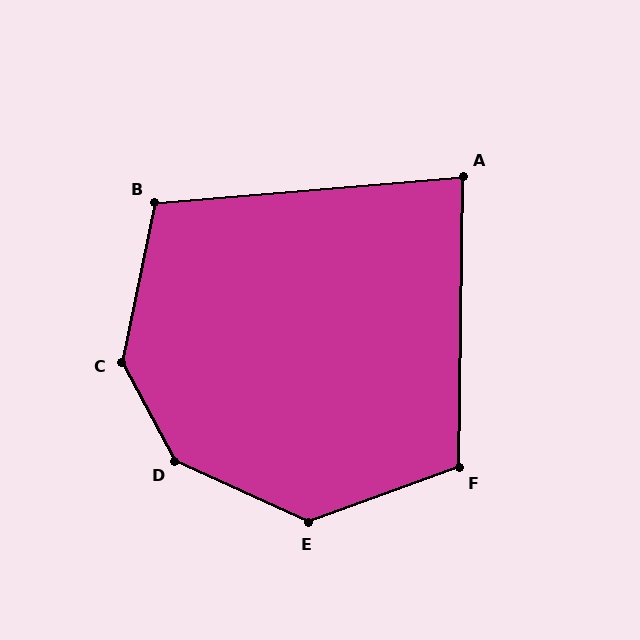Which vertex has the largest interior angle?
D, at approximately 143 degrees.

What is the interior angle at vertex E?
Approximately 135 degrees (obtuse).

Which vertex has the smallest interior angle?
A, at approximately 84 degrees.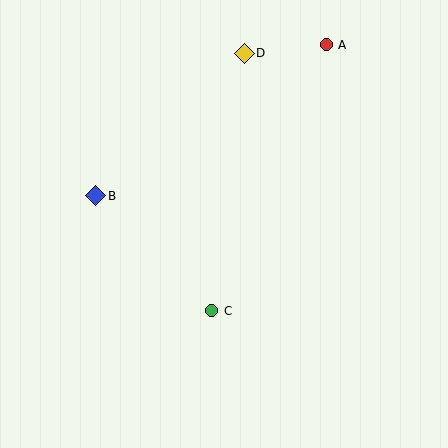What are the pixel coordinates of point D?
Point D is at (244, 53).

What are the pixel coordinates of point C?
Point C is at (212, 311).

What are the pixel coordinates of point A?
Point A is at (326, 45).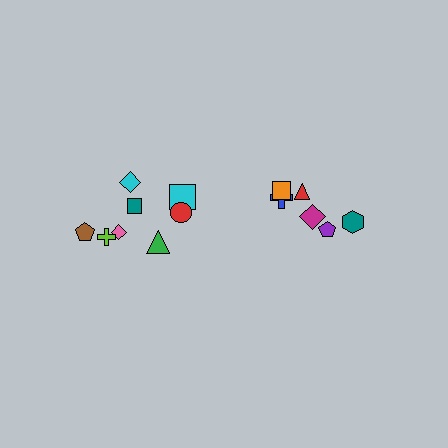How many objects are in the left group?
There are 8 objects.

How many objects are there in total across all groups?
There are 14 objects.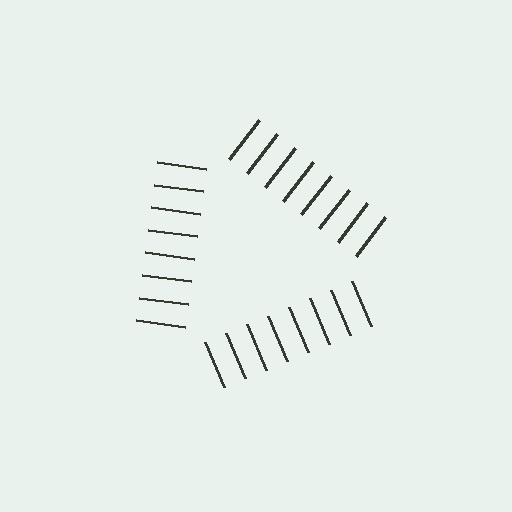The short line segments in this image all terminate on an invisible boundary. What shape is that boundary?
An illusory triangle — the line segments terminate on its edges but no continuous stroke is drawn.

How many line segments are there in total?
24 — 8 along each of the 3 edges.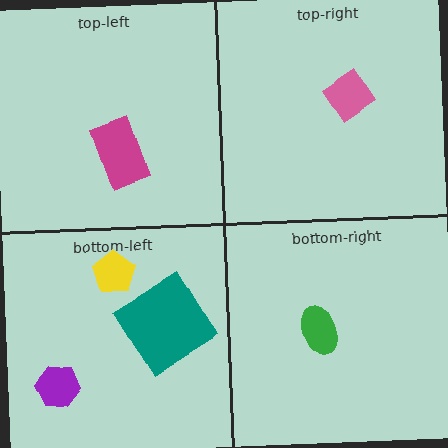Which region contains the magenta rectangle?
The top-left region.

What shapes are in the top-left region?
The magenta rectangle.